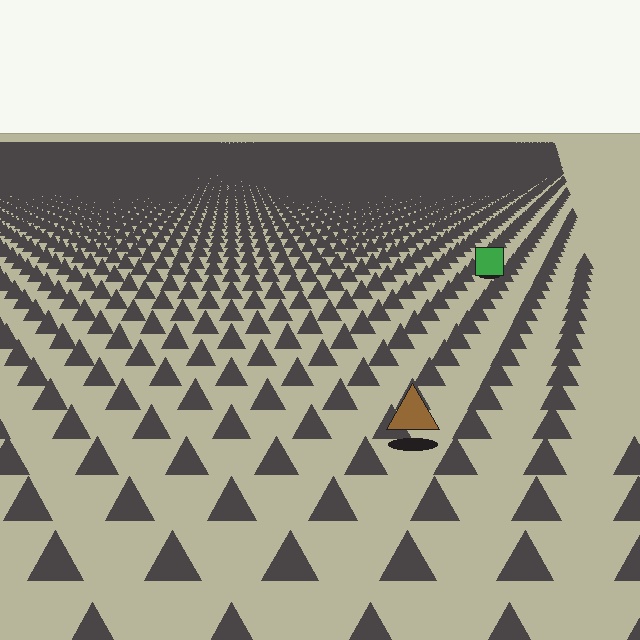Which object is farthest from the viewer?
The green square is farthest from the viewer. It appears smaller and the ground texture around it is denser.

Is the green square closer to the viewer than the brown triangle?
No. The brown triangle is closer — you can tell from the texture gradient: the ground texture is coarser near it.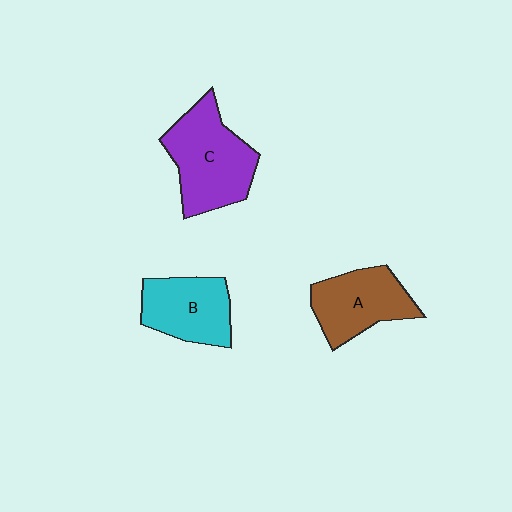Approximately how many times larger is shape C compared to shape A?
Approximately 1.3 times.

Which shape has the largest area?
Shape C (purple).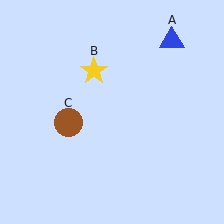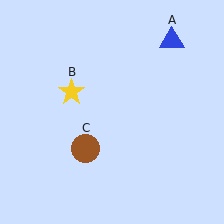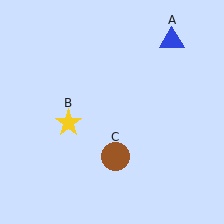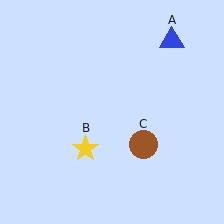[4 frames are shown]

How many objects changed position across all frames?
2 objects changed position: yellow star (object B), brown circle (object C).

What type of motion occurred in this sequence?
The yellow star (object B), brown circle (object C) rotated counterclockwise around the center of the scene.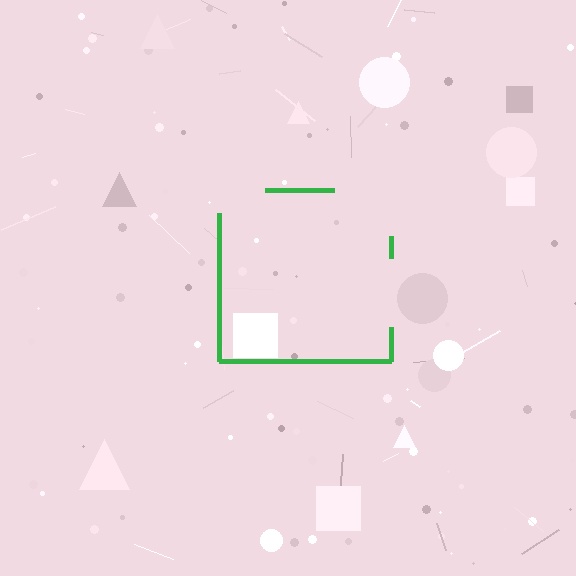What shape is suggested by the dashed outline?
The dashed outline suggests a square.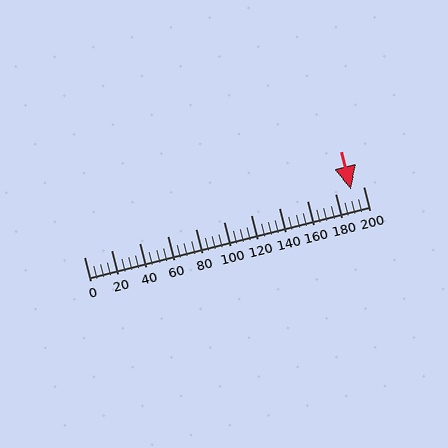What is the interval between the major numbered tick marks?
The major tick marks are spaced 20 units apart.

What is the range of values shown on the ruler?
The ruler shows values from 0 to 200.